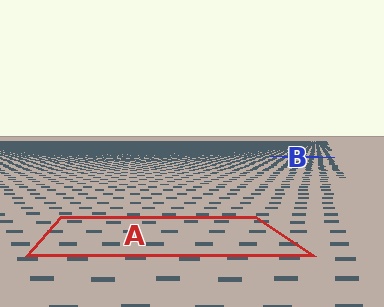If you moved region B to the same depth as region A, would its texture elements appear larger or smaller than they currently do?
They would appear larger. At a closer depth, the same texture elements are projected at a bigger on-screen size.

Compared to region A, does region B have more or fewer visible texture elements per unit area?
Region B has more texture elements per unit area — they are packed more densely because it is farther away.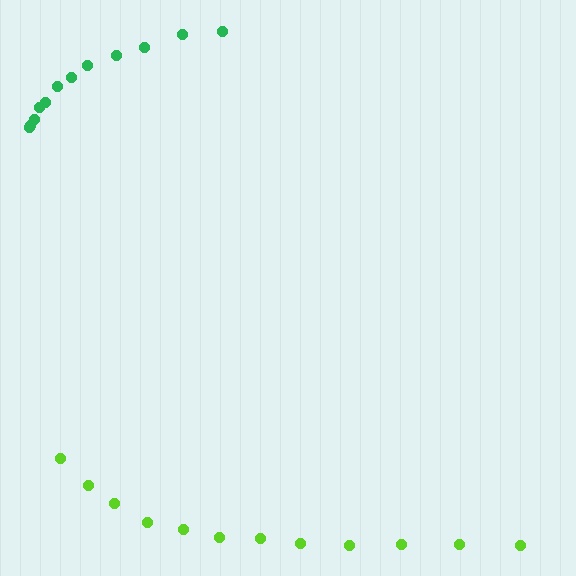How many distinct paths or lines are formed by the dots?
There are 2 distinct paths.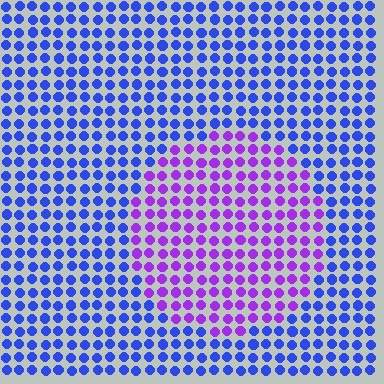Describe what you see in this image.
The image is filled with small blue elements in a uniform arrangement. A circle-shaped region is visible where the elements are tinted to a slightly different hue, forming a subtle color boundary.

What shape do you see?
I see a circle.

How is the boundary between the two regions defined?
The boundary is defined purely by a slight shift in hue (about 47 degrees). Spacing, size, and orientation are identical on both sides.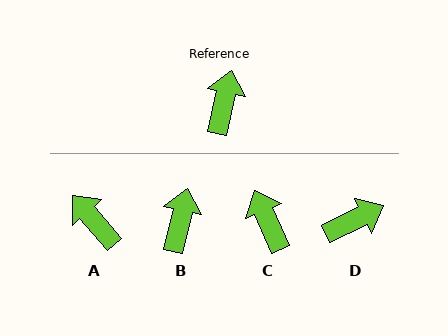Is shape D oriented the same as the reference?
No, it is off by about 51 degrees.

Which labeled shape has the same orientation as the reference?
B.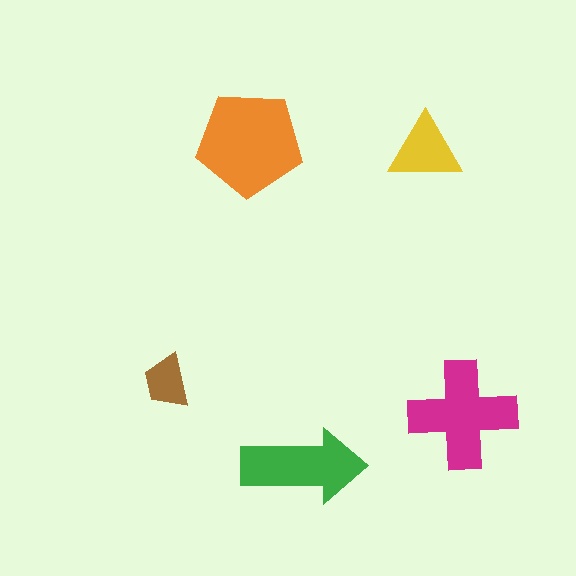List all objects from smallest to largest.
The brown trapezoid, the yellow triangle, the green arrow, the magenta cross, the orange pentagon.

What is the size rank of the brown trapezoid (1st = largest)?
5th.